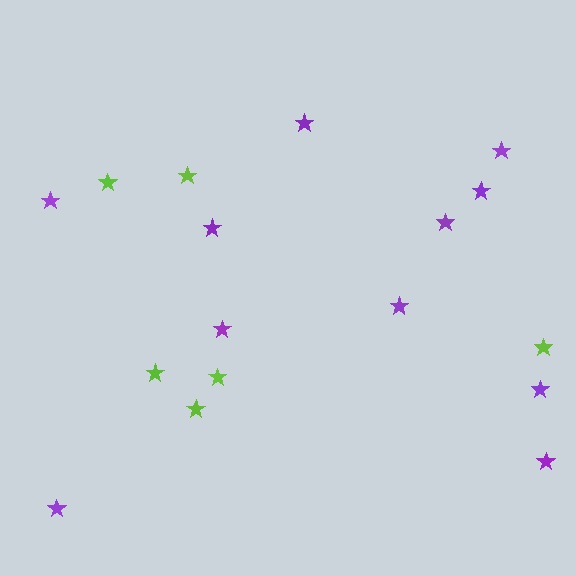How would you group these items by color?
There are 2 groups: one group of lime stars (6) and one group of purple stars (11).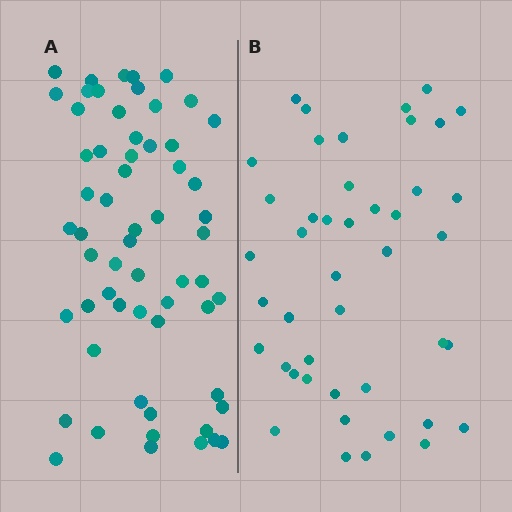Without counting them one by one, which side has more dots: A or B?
Region A (the left region) has more dots.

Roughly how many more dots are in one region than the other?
Region A has approximately 15 more dots than region B.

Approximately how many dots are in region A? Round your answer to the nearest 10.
About 60 dots.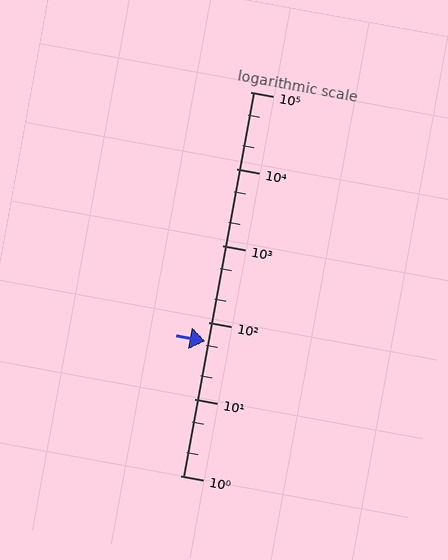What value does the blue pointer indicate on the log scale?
The pointer indicates approximately 56.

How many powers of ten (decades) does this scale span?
The scale spans 5 decades, from 1 to 100000.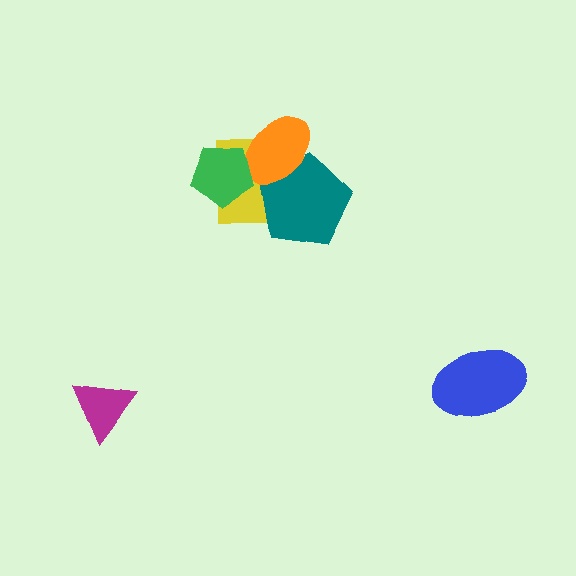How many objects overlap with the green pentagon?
2 objects overlap with the green pentagon.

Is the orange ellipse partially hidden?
Yes, it is partially covered by another shape.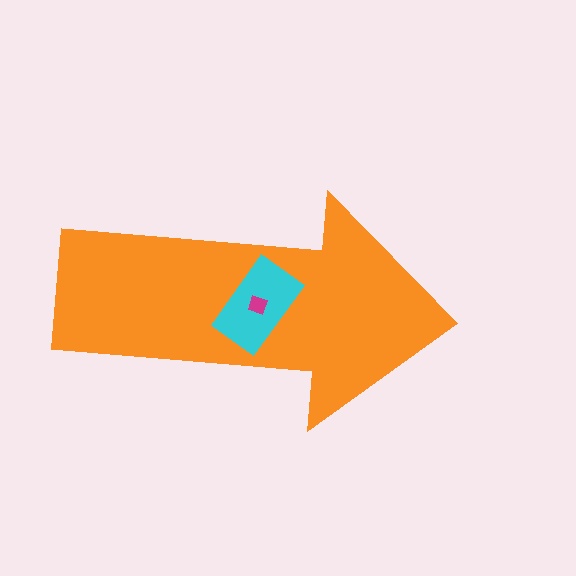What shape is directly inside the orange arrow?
The cyan rectangle.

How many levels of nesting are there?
3.